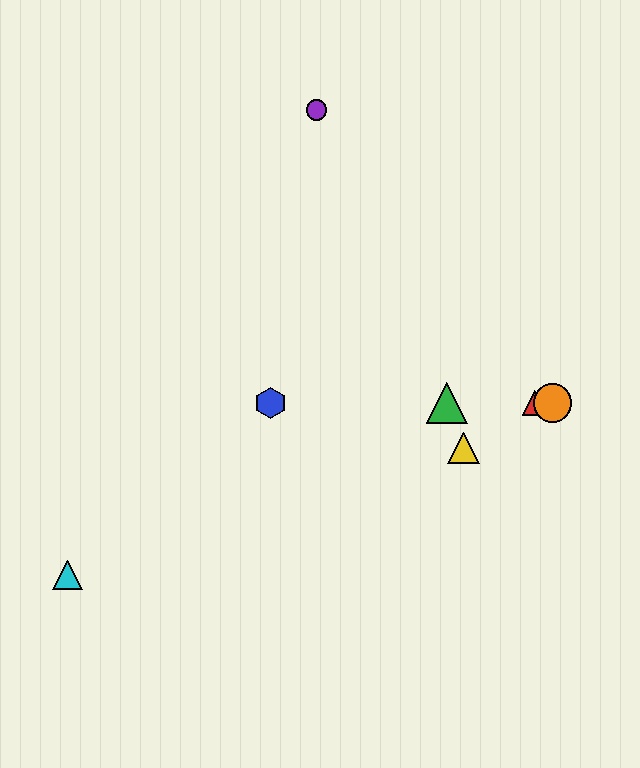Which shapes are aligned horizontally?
The red triangle, the blue hexagon, the green triangle, the orange circle are aligned horizontally.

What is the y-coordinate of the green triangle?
The green triangle is at y≈403.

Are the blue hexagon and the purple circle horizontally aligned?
No, the blue hexagon is at y≈403 and the purple circle is at y≈110.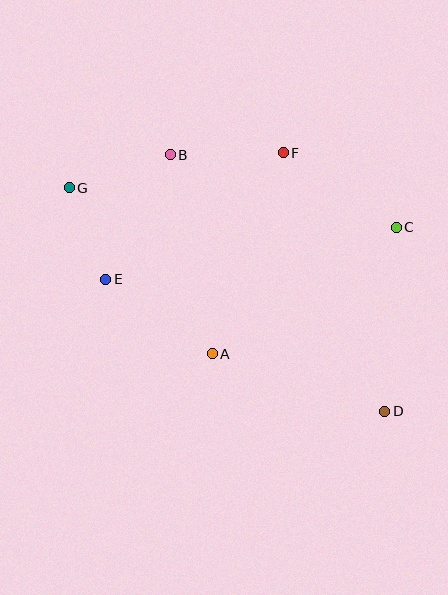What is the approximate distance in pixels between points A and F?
The distance between A and F is approximately 213 pixels.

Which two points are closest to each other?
Points E and G are closest to each other.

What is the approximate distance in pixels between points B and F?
The distance between B and F is approximately 113 pixels.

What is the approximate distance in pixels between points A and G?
The distance between A and G is approximately 219 pixels.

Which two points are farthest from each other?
Points D and G are farthest from each other.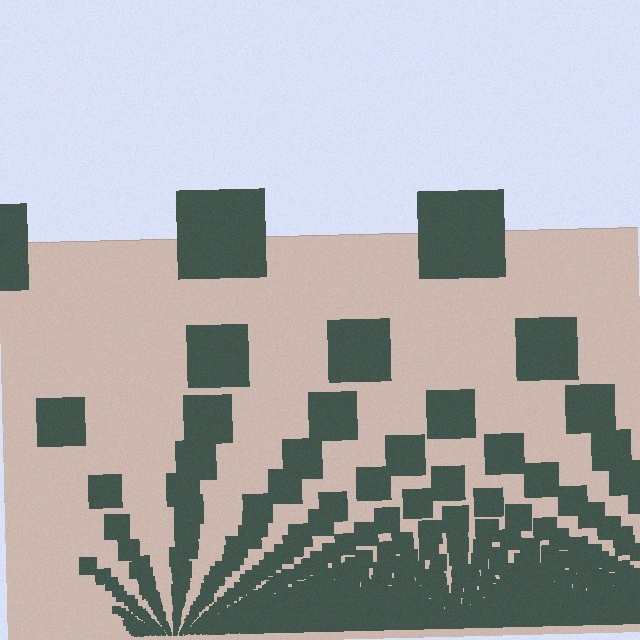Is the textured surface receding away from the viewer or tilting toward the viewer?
The surface appears to tilt toward the viewer. Texture elements get larger and sparser toward the top.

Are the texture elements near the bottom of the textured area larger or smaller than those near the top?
Smaller. The gradient is inverted — elements near the bottom are smaller and denser.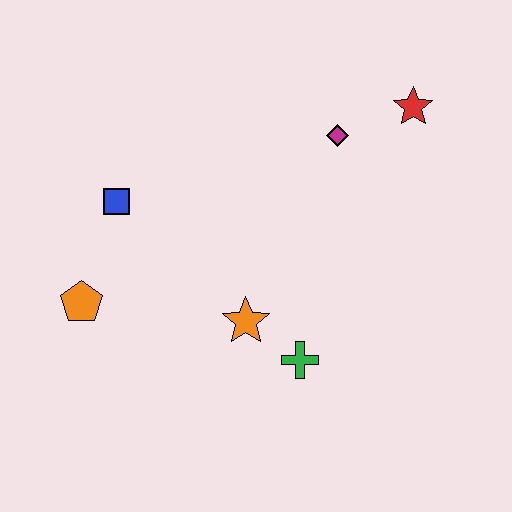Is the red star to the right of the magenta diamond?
Yes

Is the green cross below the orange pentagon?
Yes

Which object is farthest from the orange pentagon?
The red star is farthest from the orange pentagon.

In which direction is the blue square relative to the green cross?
The blue square is to the left of the green cross.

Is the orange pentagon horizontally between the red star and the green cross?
No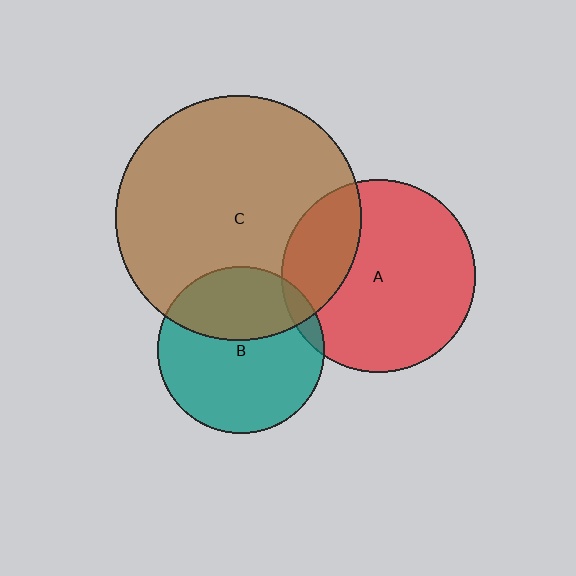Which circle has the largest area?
Circle C (brown).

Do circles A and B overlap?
Yes.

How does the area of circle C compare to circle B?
Approximately 2.1 times.